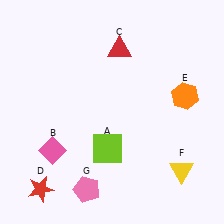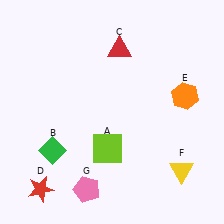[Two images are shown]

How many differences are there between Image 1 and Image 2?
There is 1 difference between the two images.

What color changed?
The diamond (B) changed from pink in Image 1 to green in Image 2.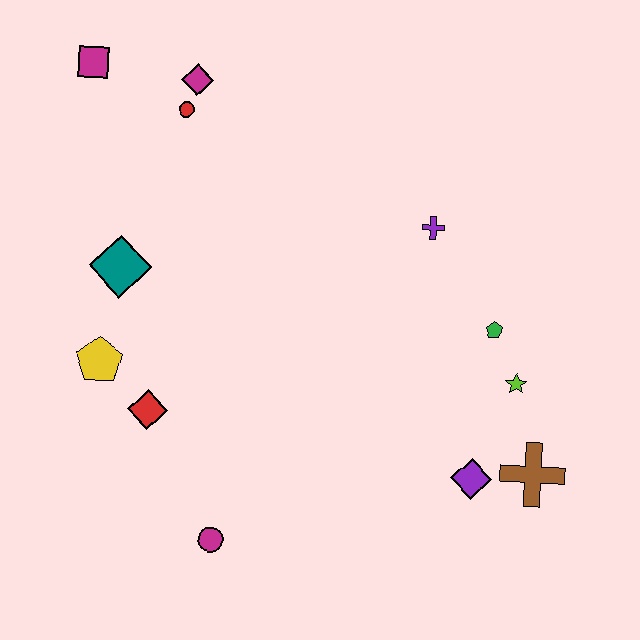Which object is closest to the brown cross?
The purple diamond is closest to the brown cross.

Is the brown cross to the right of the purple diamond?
Yes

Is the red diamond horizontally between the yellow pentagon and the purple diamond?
Yes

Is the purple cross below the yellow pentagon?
No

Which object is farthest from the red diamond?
The brown cross is farthest from the red diamond.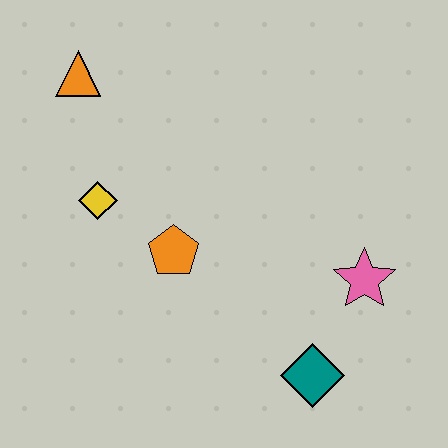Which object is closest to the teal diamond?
The pink star is closest to the teal diamond.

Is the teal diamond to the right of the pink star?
No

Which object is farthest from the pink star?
The orange triangle is farthest from the pink star.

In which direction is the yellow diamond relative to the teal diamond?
The yellow diamond is to the left of the teal diamond.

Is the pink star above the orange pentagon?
No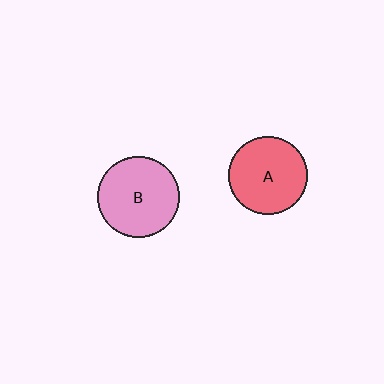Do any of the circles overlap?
No, none of the circles overlap.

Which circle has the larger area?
Circle B (pink).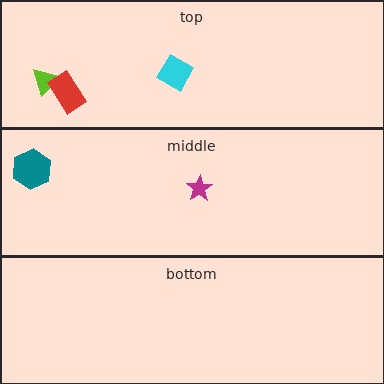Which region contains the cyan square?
The top region.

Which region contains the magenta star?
The middle region.